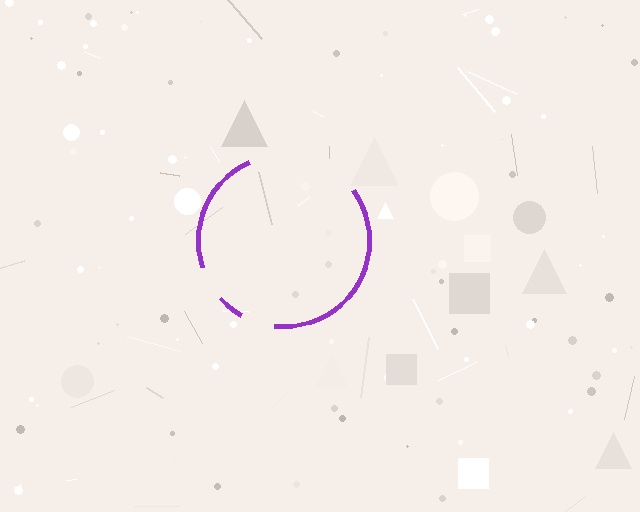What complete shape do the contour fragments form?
The contour fragments form a circle.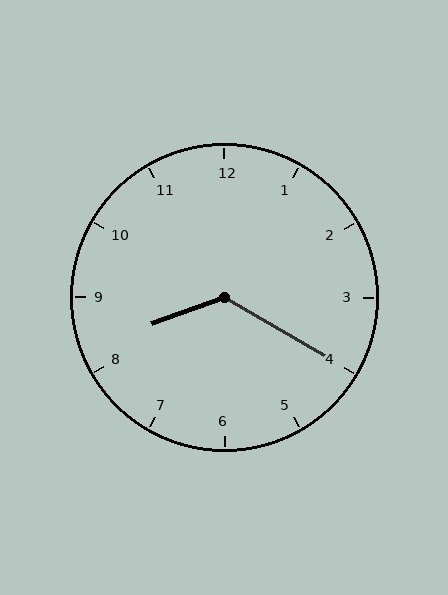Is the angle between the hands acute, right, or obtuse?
It is obtuse.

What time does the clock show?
8:20.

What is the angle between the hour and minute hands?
Approximately 130 degrees.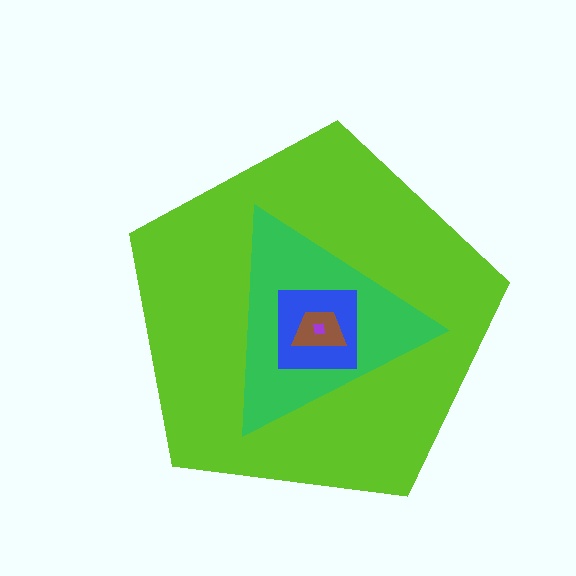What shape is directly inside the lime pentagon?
The green triangle.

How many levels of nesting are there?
5.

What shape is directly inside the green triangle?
The blue square.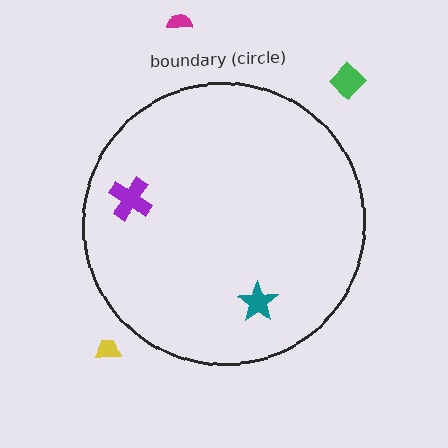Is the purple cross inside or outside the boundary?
Inside.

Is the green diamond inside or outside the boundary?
Outside.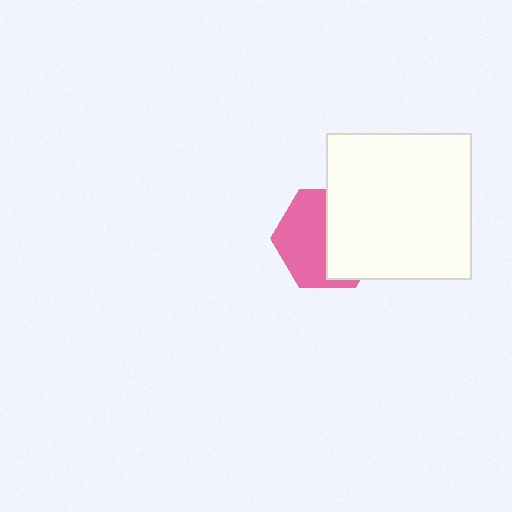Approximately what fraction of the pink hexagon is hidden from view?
Roughly 49% of the pink hexagon is hidden behind the white square.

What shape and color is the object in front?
The object in front is a white square.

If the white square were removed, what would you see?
You would see the complete pink hexagon.